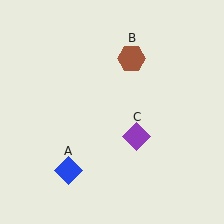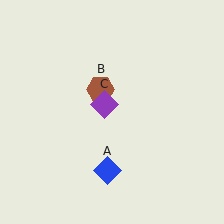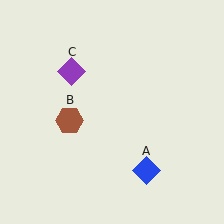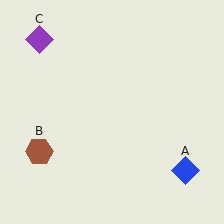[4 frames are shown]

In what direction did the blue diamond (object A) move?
The blue diamond (object A) moved right.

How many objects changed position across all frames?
3 objects changed position: blue diamond (object A), brown hexagon (object B), purple diamond (object C).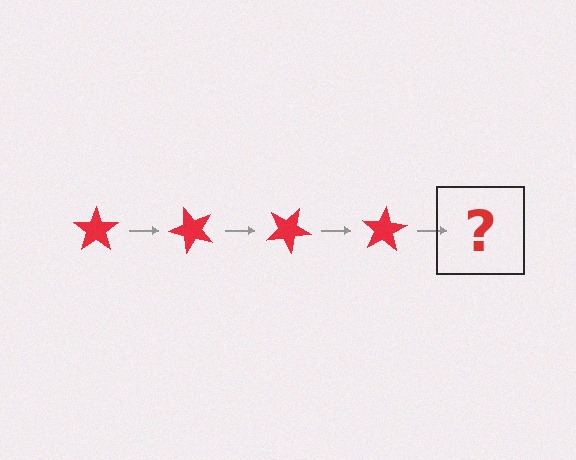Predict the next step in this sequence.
The next step is a red star rotated 200 degrees.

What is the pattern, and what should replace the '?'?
The pattern is that the star rotates 50 degrees each step. The '?' should be a red star rotated 200 degrees.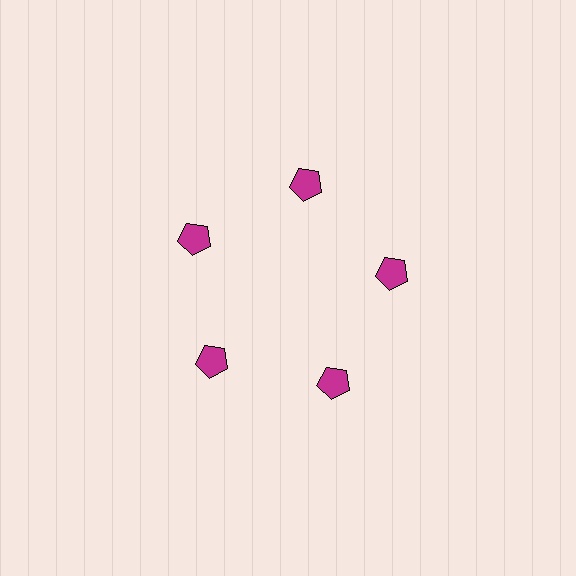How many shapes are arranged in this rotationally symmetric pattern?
There are 5 shapes, arranged in 5 groups of 1.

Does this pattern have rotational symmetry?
Yes, this pattern has 5-fold rotational symmetry. It looks the same after rotating 72 degrees around the center.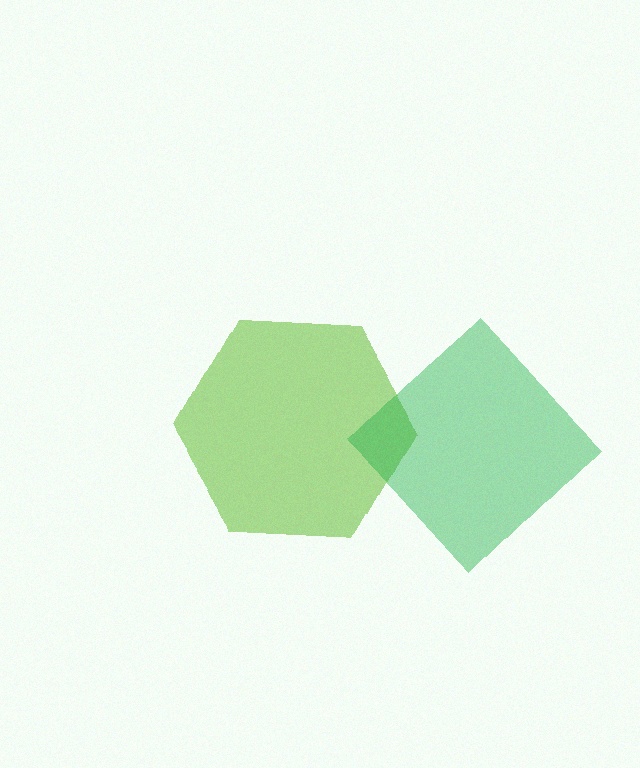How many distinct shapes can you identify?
There are 2 distinct shapes: a lime hexagon, a green diamond.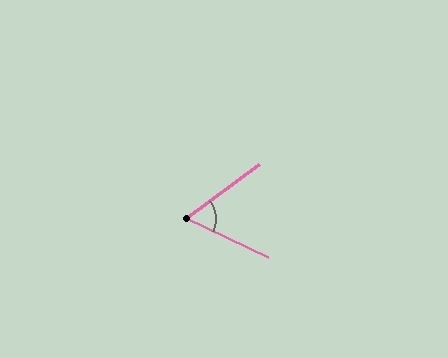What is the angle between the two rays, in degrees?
Approximately 62 degrees.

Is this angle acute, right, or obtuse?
It is acute.